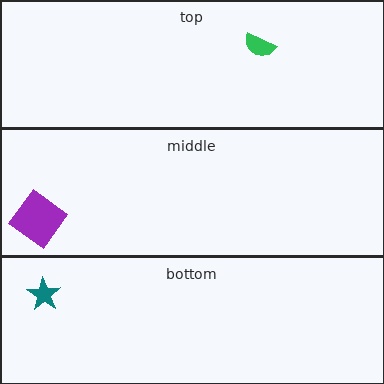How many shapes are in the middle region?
1.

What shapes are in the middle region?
The purple diamond.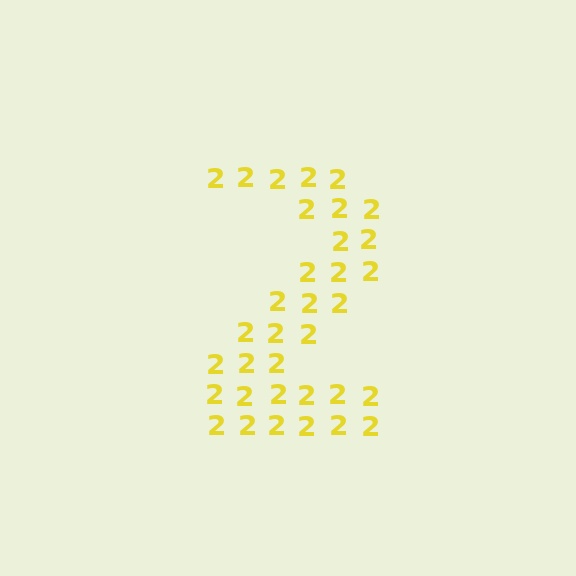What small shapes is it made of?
It is made of small digit 2's.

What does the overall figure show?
The overall figure shows the digit 2.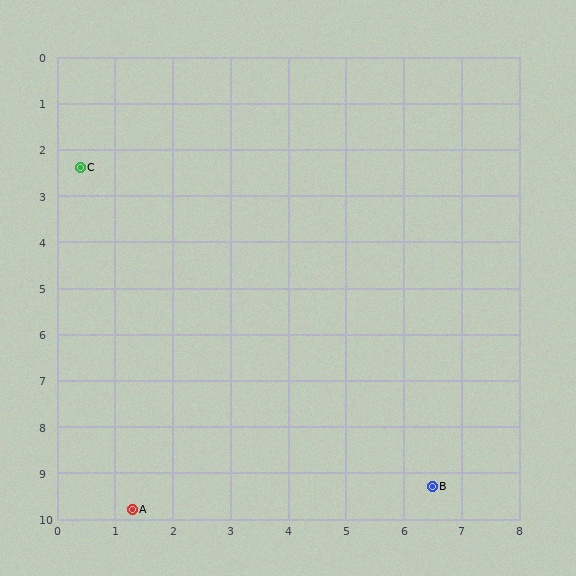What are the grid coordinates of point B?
Point B is at approximately (6.5, 9.3).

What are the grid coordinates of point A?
Point A is at approximately (1.3, 9.8).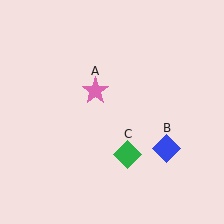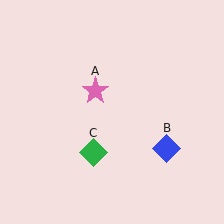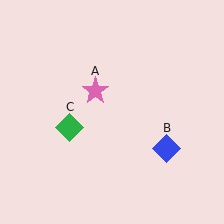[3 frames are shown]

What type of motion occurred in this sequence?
The green diamond (object C) rotated clockwise around the center of the scene.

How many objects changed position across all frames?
1 object changed position: green diamond (object C).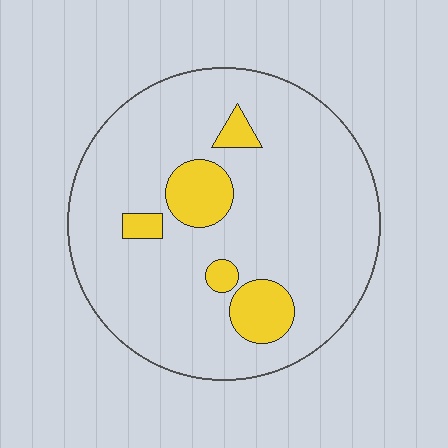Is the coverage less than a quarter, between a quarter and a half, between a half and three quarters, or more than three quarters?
Less than a quarter.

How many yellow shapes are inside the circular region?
5.